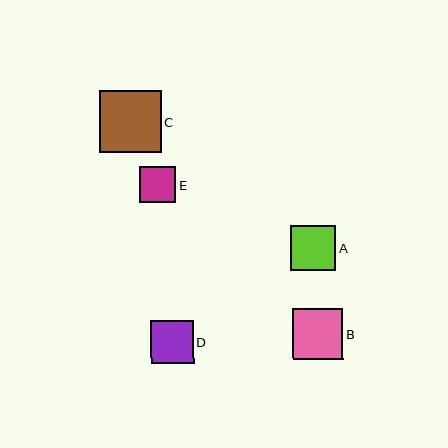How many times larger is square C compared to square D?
Square C is approximately 1.4 times the size of square D.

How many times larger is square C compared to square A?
Square C is approximately 1.4 times the size of square A.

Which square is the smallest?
Square E is the smallest with a size of approximately 36 pixels.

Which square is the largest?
Square C is the largest with a size of approximately 62 pixels.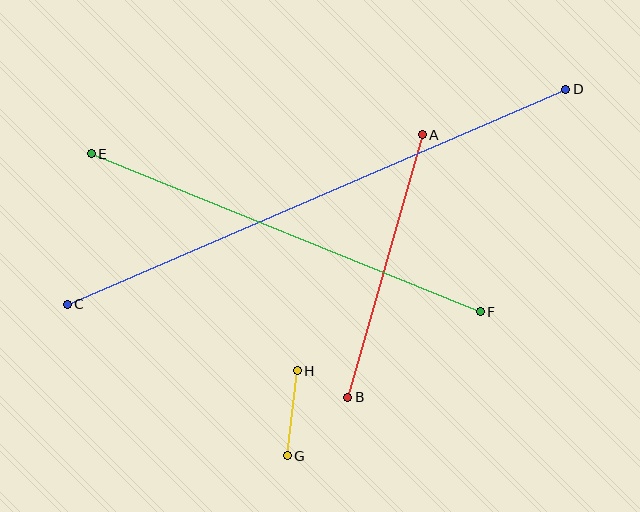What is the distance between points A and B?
The distance is approximately 273 pixels.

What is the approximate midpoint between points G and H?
The midpoint is at approximately (292, 413) pixels.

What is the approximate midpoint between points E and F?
The midpoint is at approximately (286, 233) pixels.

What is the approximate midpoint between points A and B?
The midpoint is at approximately (385, 266) pixels.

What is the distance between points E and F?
The distance is approximately 420 pixels.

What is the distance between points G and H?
The distance is approximately 85 pixels.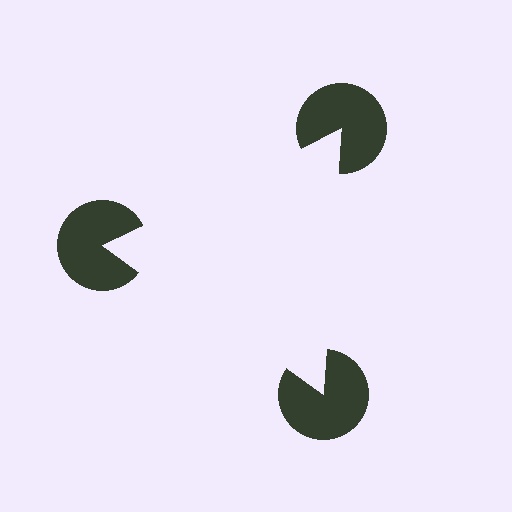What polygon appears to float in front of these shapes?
An illusory triangle — its edges are inferred from the aligned wedge cuts in the pac-man discs, not physically drawn.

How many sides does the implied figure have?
3 sides.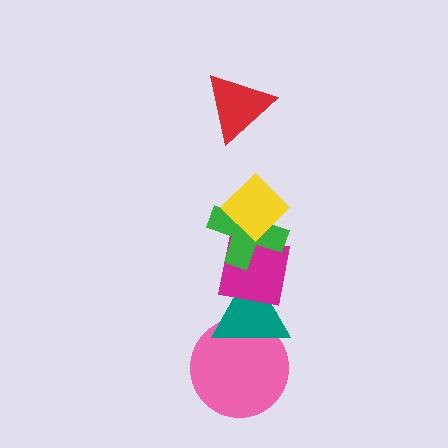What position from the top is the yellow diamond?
The yellow diamond is 2nd from the top.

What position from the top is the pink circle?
The pink circle is 6th from the top.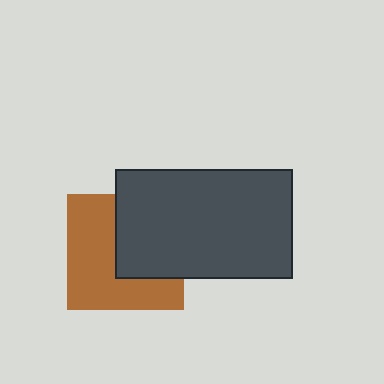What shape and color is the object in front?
The object in front is a dark gray rectangle.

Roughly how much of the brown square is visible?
About half of it is visible (roughly 57%).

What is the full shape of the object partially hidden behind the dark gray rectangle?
The partially hidden object is a brown square.